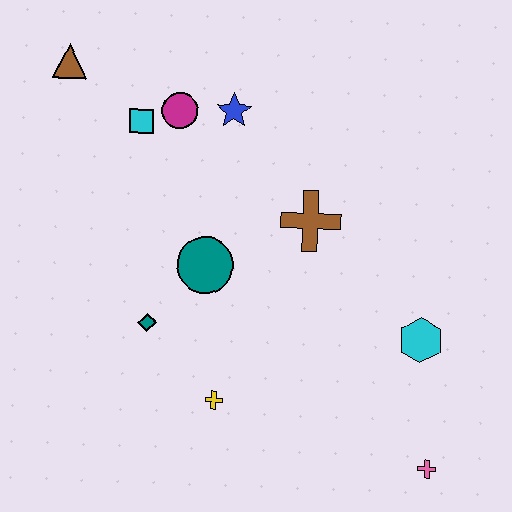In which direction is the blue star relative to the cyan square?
The blue star is to the right of the cyan square.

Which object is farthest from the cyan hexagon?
The brown triangle is farthest from the cyan hexagon.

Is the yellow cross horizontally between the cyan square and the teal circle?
No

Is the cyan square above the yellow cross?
Yes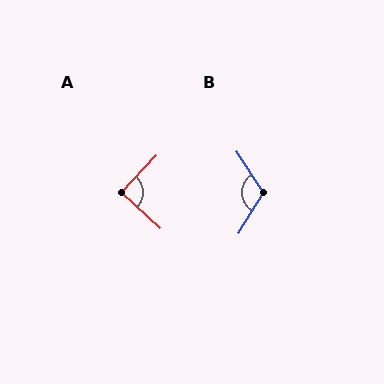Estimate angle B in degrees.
Approximately 116 degrees.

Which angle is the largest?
B, at approximately 116 degrees.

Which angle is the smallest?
A, at approximately 90 degrees.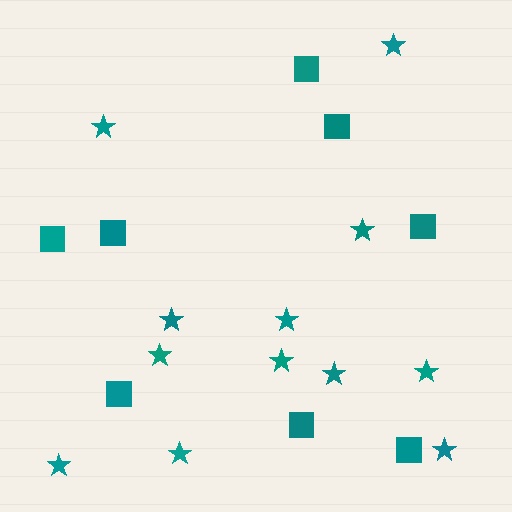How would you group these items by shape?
There are 2 groups: one group of squares (8) and one group of stars (12).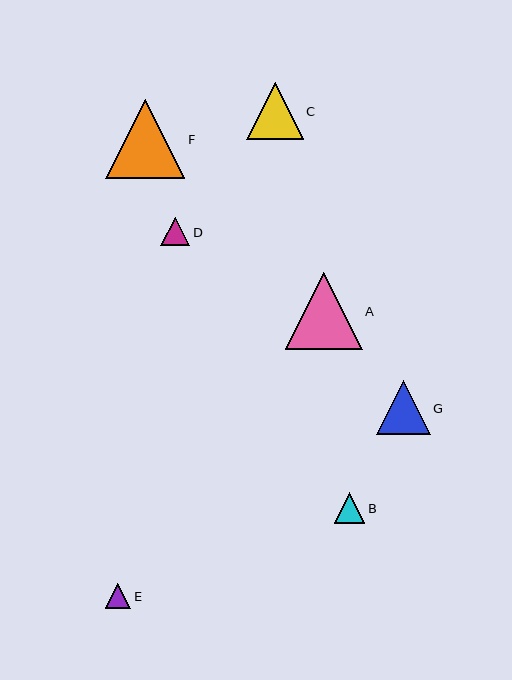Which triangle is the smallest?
Triangle E is the smallest with a size of approximately 26 pixels.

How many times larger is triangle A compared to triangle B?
Triangle A is approximately 2.5 times the size of triangle B.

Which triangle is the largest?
Triangle F is the largest with a size of approximately 79 pixels.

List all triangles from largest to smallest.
From largest to smallest: F, A, C, G, B, D, E.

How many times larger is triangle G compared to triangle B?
Triangle G is approximately 1.8 times the size of triangle B.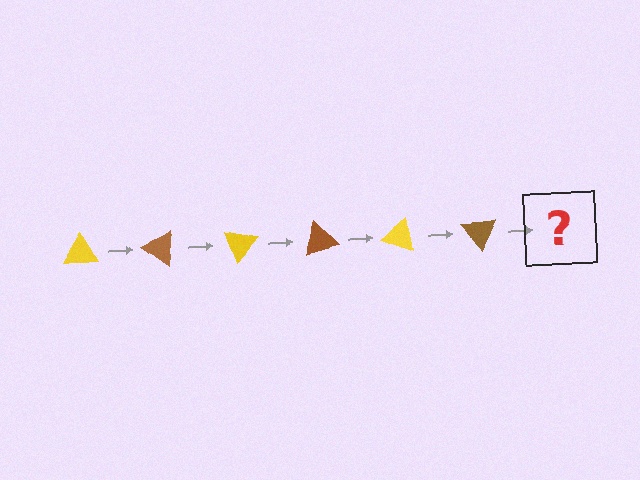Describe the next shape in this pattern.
It should be a yellow triangle, rotated 210 degrees from the start.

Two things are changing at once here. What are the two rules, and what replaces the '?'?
The two rules are that it rotates 35 degrees each step and the color cycles through yellow and brown. The '?' should be a yellow triangle, rotated 210 degrees from the start.